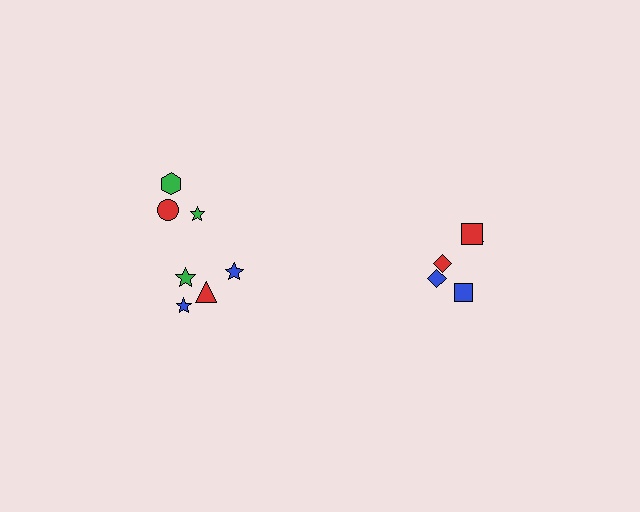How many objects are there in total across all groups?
There are 12 objects.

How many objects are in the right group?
There are 5 objects.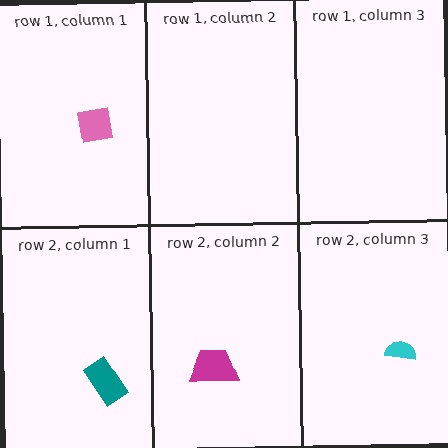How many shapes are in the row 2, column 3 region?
1.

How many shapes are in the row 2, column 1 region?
1.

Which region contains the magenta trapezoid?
The row 2, column 2 region.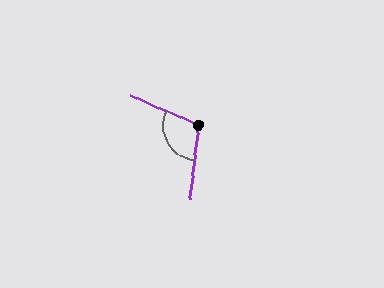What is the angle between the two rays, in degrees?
Approximately 107 degrees.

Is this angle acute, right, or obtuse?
It is obtuse.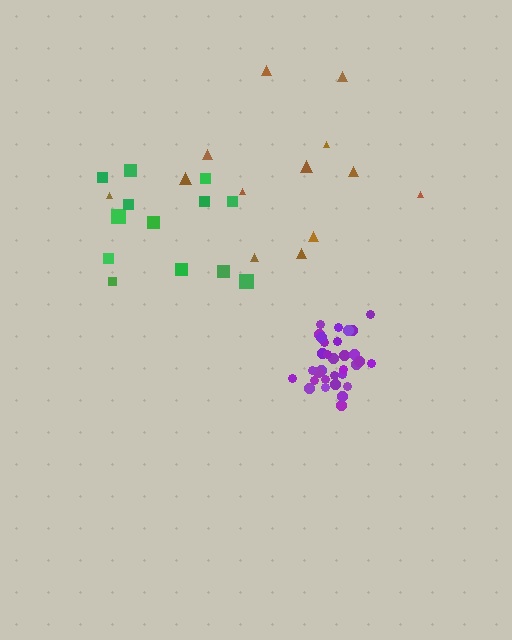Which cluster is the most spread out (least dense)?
Brown.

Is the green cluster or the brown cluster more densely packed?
Green.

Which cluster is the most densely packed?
Purple.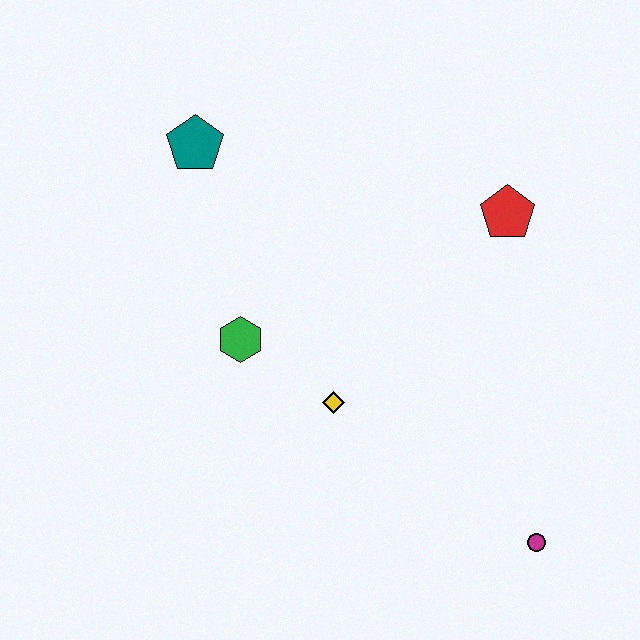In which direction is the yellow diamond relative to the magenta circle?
The yellow diamond is to the left of the magenta circle.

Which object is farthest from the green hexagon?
The magenta circle is farthest from the green hexagon.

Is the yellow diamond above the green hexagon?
No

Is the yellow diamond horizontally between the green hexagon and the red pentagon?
Yes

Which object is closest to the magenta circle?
The yellow diamond is closest to the magenta circle.